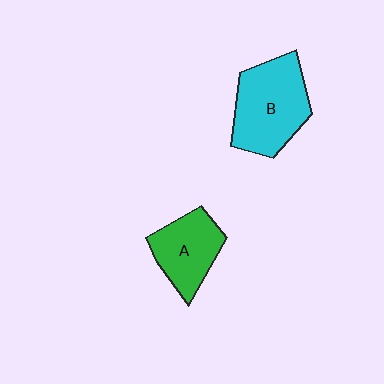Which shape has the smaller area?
Shape A (green).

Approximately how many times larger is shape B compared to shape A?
Approximately 1.4 times.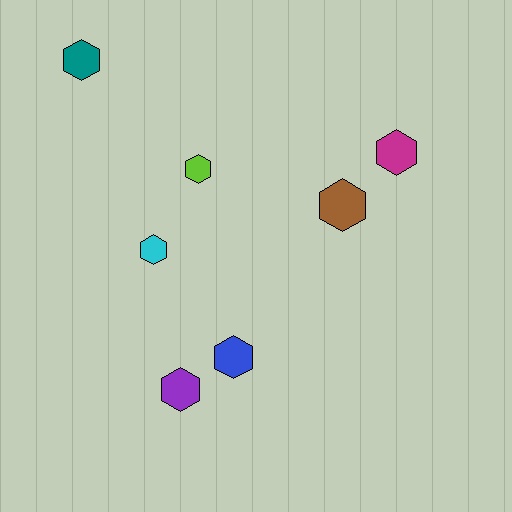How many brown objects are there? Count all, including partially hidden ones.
There is 1 brown object.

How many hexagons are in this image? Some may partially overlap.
There are 7 hexagons.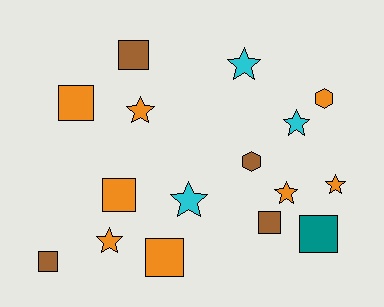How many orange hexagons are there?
There is 1 orange hexagon.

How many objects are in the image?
There are 16 objects.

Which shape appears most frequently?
Star, with 7 objects.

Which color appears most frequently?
Orange, with 8 objects.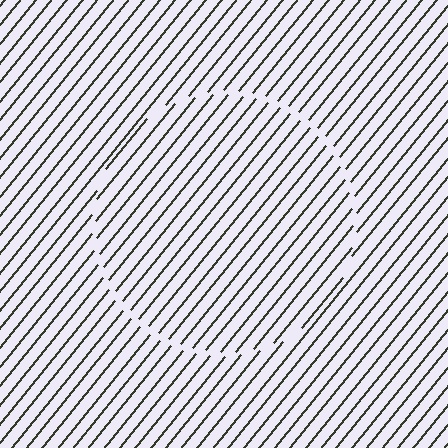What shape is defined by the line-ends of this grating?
An illusory circle. The interior of the shape contains the same grating, shifted by half a period — the contour is defined by the phase discontinuity where line-ends from the inner and outer gratings abut.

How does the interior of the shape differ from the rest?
The interior of the shape contains the same grating, shifted by half a period — the contour is defined by the phase discontinuity where line-ends from the inner and outer gratings abut.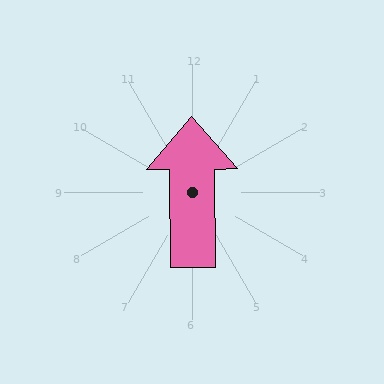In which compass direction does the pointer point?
North.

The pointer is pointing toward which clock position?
Roughly 12 o'clock.